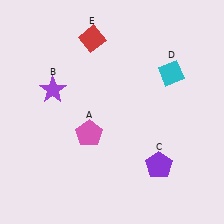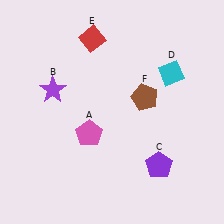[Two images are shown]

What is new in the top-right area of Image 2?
A brown pentagon (F) was added in the top-right area of Image 2.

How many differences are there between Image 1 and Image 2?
There is 1 difference between the two images.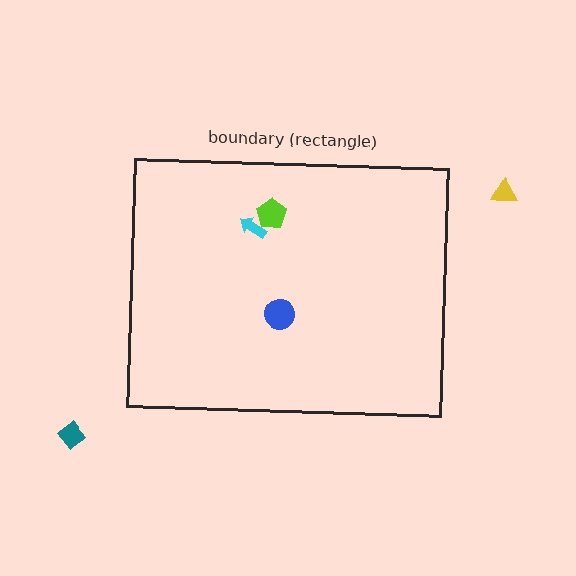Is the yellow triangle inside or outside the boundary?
Outside.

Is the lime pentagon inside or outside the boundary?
Inside.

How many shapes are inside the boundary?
3 inside, 2 outside.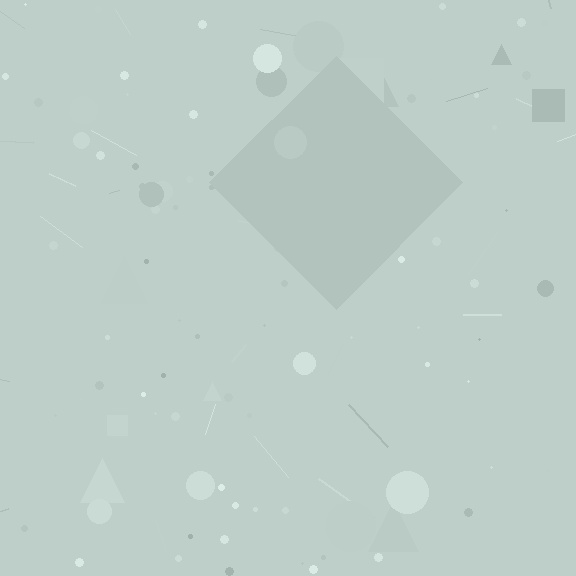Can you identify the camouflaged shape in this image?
The camouflaged shape is a diamond.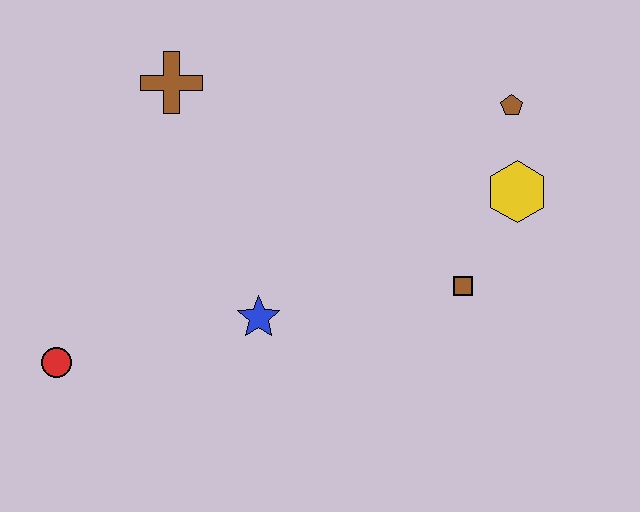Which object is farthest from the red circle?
The brown pentagon is farthest from the red circle.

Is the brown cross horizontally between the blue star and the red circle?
Yes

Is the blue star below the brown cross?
Yes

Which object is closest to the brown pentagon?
The yellow hexagon is closest to the brown pentagon.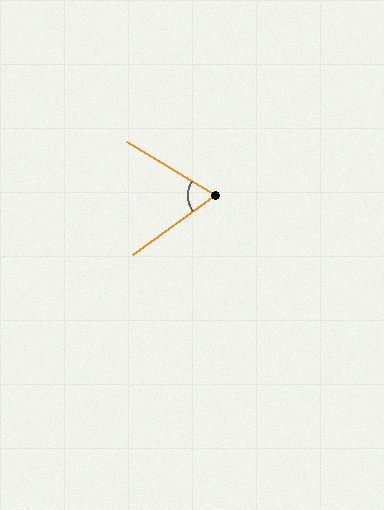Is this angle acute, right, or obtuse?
It is acute.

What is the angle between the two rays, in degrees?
Approximately 67 degrees.